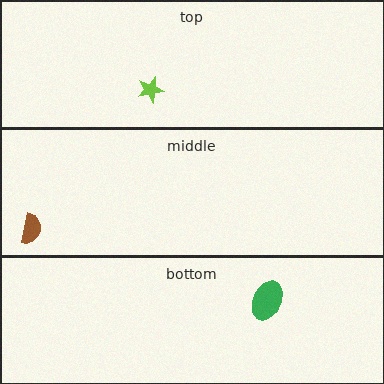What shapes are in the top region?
The lime star.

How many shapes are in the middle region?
1.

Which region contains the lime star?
The top region.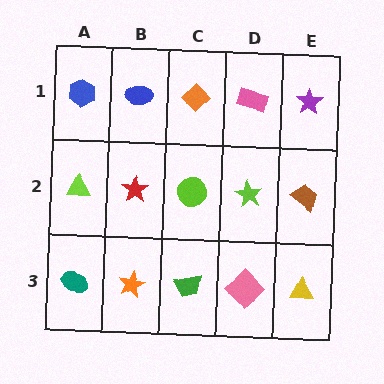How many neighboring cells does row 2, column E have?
3.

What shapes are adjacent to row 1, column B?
A red star (row 2, column B), a blue hexagon (row 1, column A), an orange diamond (row 1, column C).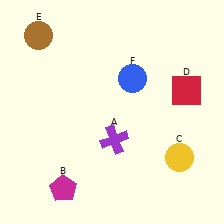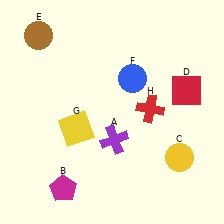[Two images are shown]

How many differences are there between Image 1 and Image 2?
There are 2 differences between the two images.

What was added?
A yellow square (G), a red cross (H) were added in Image 2.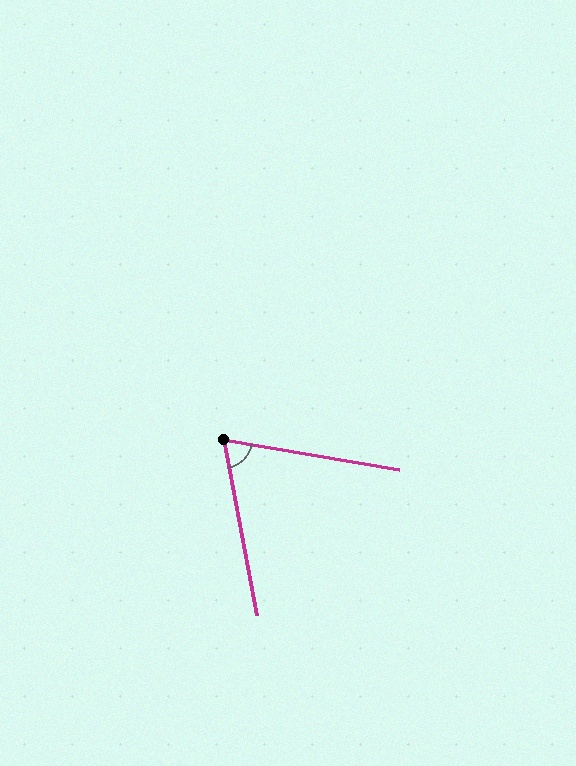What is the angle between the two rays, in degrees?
Approximately 70 degrees.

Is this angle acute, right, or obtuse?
It is acute.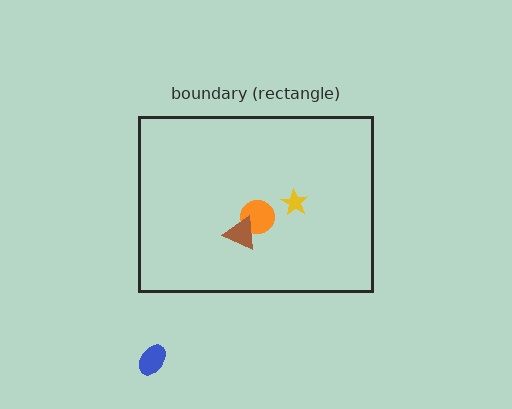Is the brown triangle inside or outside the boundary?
Inside.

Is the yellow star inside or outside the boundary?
Inside.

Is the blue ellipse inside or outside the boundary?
Outside.